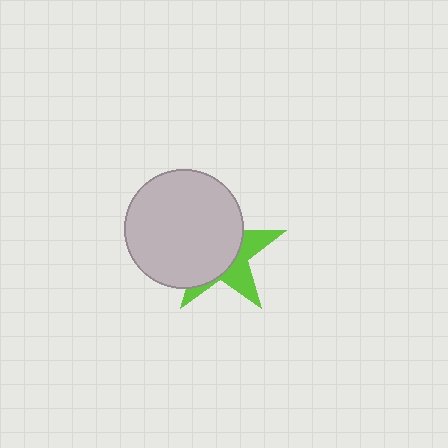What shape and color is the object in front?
The object in front is a light gray circle.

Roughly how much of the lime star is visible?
A small part of it is visible (roughly 36%).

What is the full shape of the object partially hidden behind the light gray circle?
The partially hidden object is a lime star.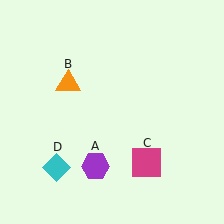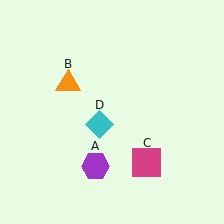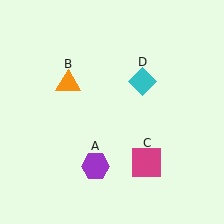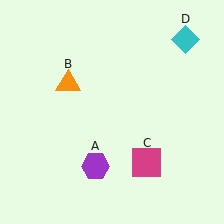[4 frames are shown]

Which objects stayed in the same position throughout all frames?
Purple hexagon (object A) and orange triangle (object B) and magenta square (object C) remained stationary.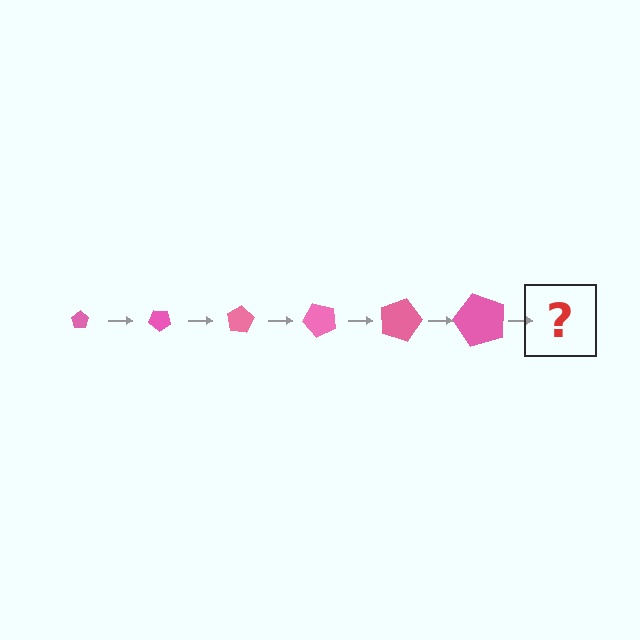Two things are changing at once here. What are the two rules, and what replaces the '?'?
The two rules are that the pentagon grows larger each step and it rotates 40 degrees each step. The '?' should be a pentagon, larger than the previous one and rotated 240 degrees from the start.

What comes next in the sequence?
The next element should be a pentagon, larger than the previous one and rotated 240 degrees from the start.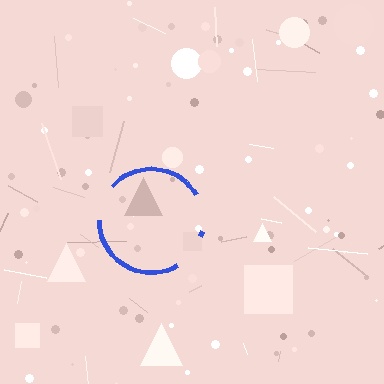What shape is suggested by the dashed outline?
The dashed outline suggests a circle.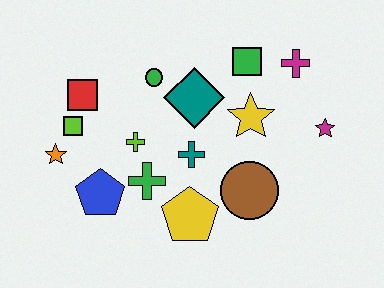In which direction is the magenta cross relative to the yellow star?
The magenta cross is above the yellow star.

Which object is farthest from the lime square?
The magenta star is farthest from the lime square.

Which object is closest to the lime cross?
The green cross is closest to the lime cross.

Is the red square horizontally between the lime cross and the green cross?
No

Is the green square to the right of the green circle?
Yes